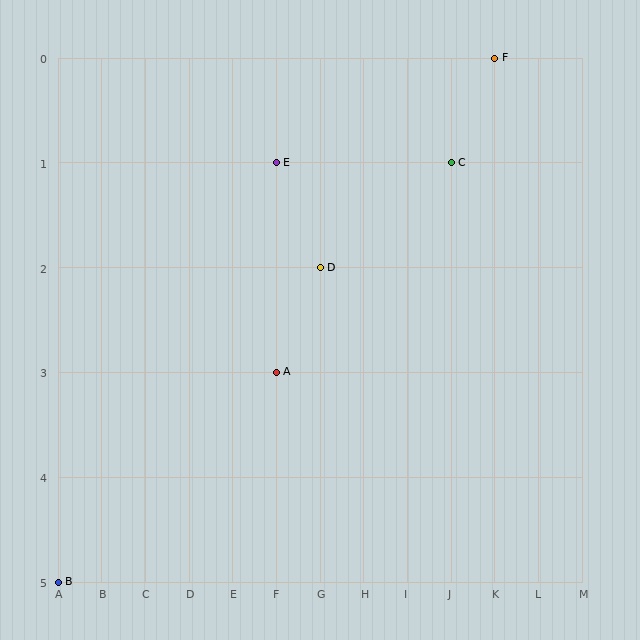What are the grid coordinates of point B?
Point B is at grid coordinates (A, 5).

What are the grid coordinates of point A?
Point A is at grid coordinates (F, 3).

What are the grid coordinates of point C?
Point C is at grid coordinates (J, 1).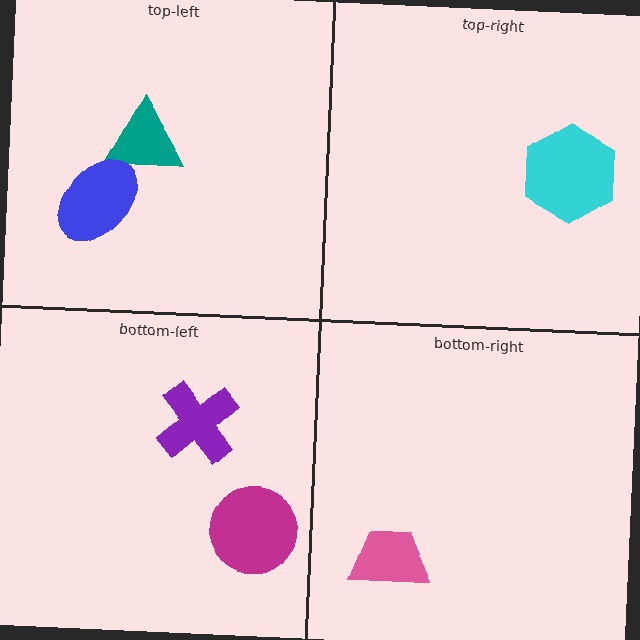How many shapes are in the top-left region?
2.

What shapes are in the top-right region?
The cyan hexagon.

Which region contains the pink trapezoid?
The bottom-right region.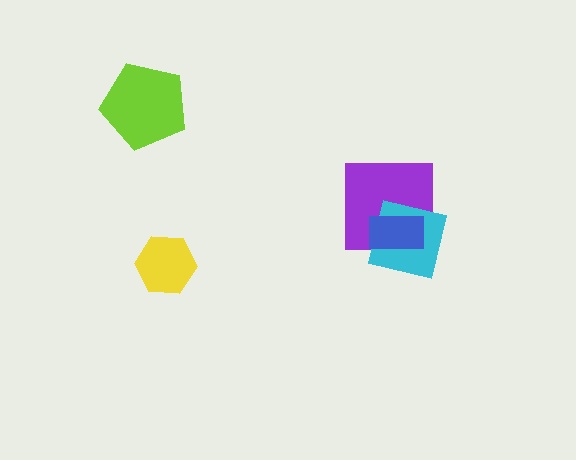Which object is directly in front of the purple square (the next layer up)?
The cyan square is directly in front of the purple square.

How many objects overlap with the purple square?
2 objects overlap with the purple square.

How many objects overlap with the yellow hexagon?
0 objects overlap with the yellow hexagon.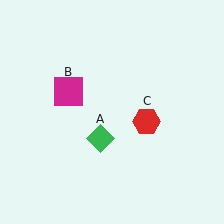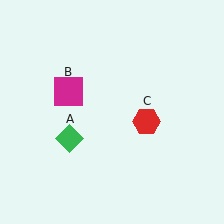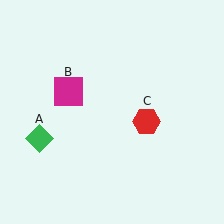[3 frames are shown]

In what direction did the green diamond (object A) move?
The green diamond (object A) moved left.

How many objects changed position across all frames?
1 object changed position: green diamond (object A).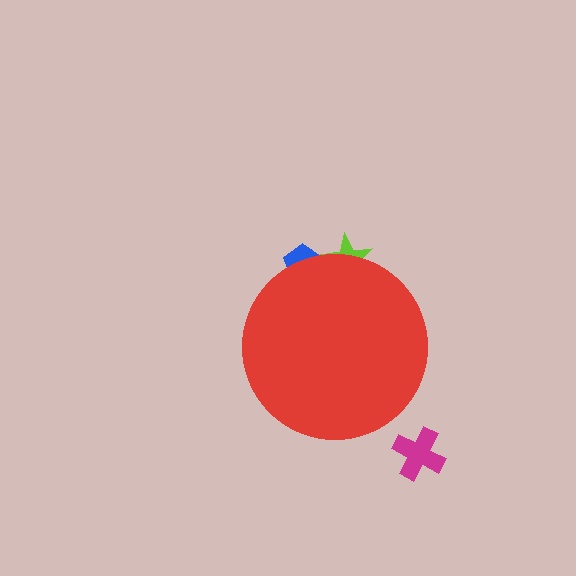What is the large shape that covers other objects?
A red circle.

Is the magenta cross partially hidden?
No, the magenta cross is fully visible.